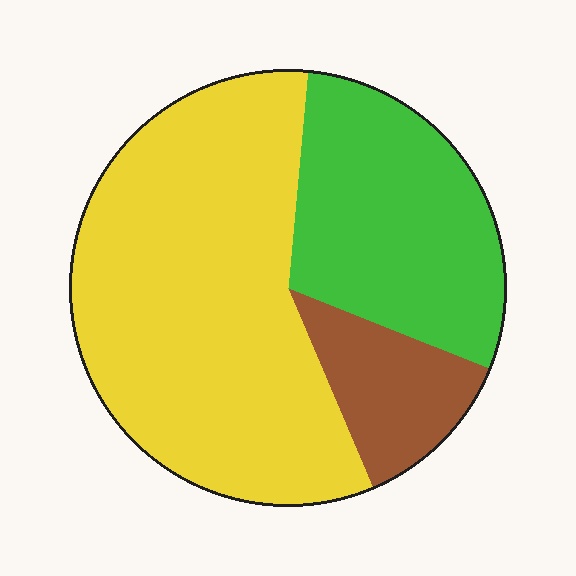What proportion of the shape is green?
Green covers 30% of the shape.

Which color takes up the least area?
Brown, at roughly 10%.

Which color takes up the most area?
Yellow, at roughly 60%.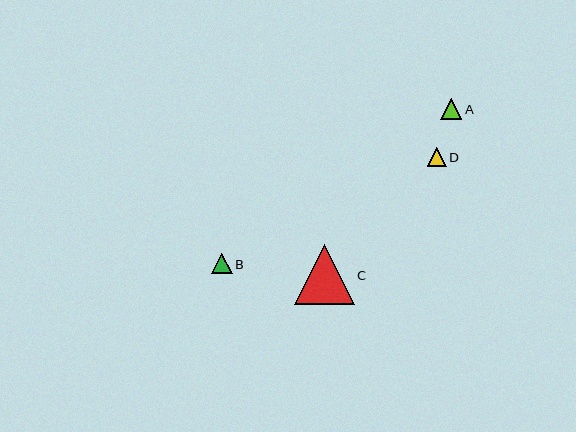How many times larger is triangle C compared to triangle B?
Triangle C is approximately 2.9 times the size of triangle B.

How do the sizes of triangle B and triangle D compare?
Triangle B and triangle D are approximately the same size.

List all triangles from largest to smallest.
From largest to smallest: C, A, B, D.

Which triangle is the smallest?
Triangle D is the smallest with a size of approximately 19 pixels.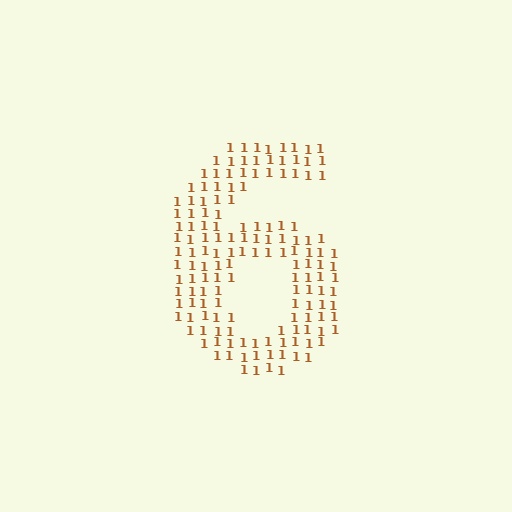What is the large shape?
The large shape is the digit 6.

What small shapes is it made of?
It is made of small digit 1's.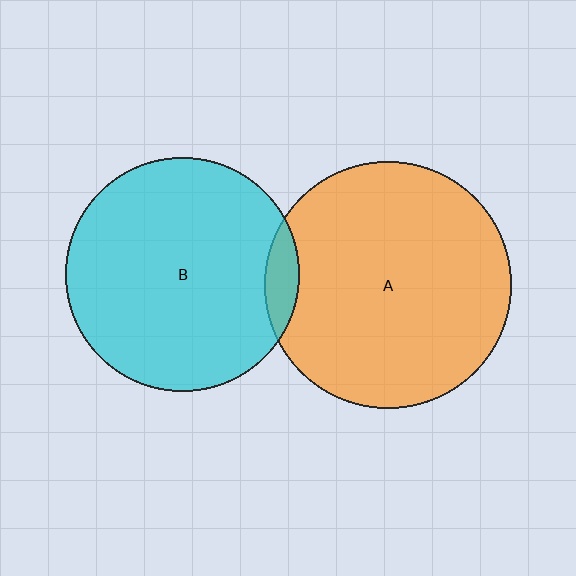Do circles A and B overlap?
Yes.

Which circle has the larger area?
Circle A (orange).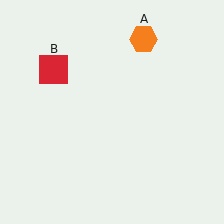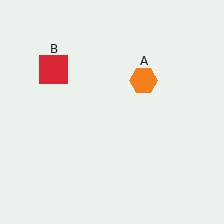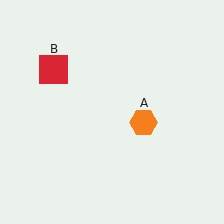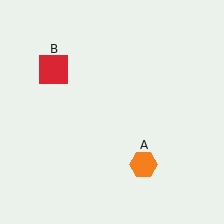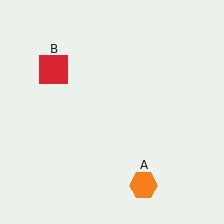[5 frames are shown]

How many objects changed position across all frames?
1 object changed position: orange hexagon (object A).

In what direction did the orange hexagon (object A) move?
The orange hexagon (object A) moved down.